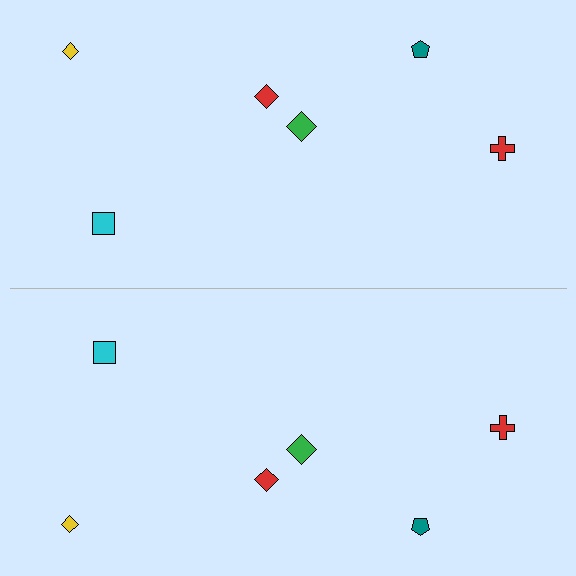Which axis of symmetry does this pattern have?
The pattern has a horizontal axis of symmetry running through the center of the image.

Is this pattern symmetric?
Yes, this pattern has bilateral (reflection) symmetry.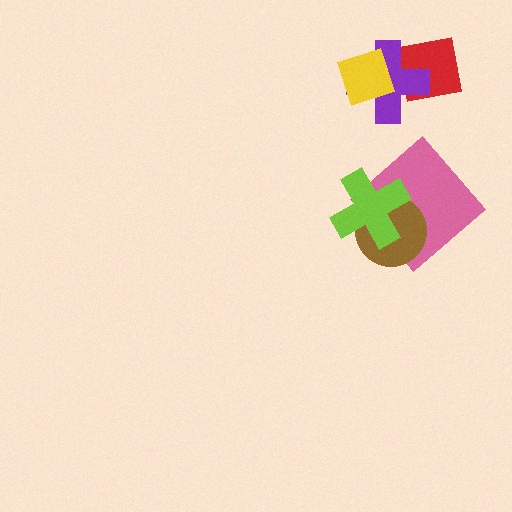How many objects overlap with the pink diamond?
2 objects overlap with the pink diamond.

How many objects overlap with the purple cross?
2 objects overlap with the purple cross.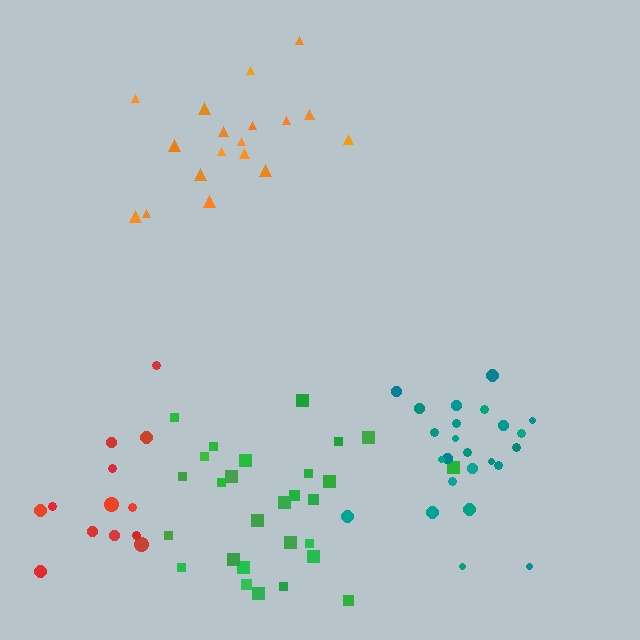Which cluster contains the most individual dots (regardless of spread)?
Green (28).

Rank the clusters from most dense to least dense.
teal, red, green, orange.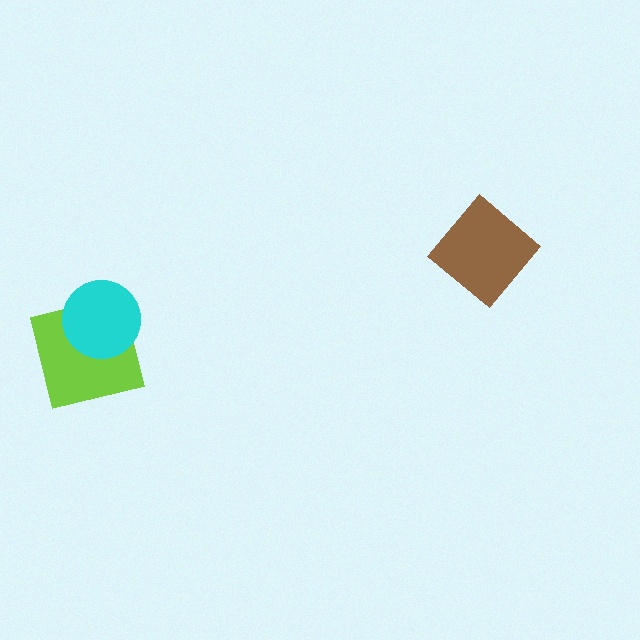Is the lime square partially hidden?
Yes, it is partially covered by another shape.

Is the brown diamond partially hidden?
No, no other shape covers it.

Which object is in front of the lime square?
The cyan circle is in front of the lime square.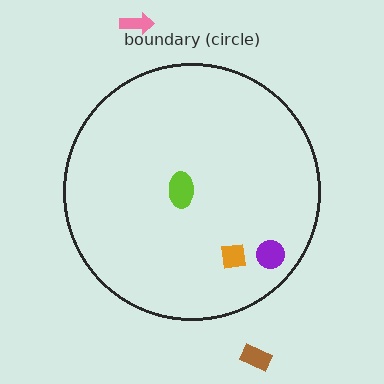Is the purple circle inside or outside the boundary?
Inside.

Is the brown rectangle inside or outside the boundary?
Outside.